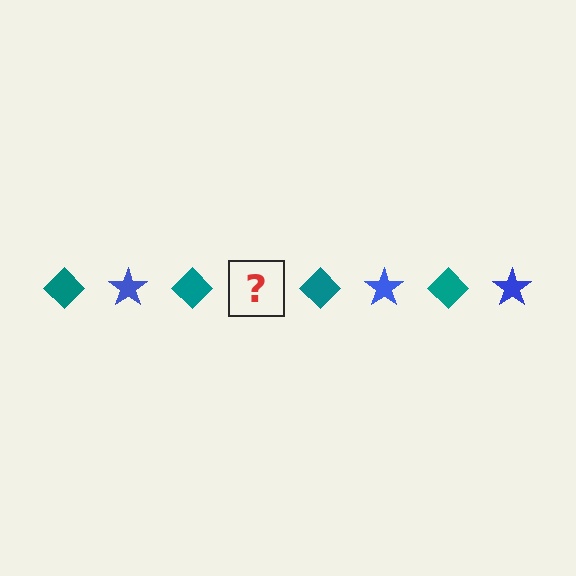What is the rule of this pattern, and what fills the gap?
The rule is that the pattern alternates between teal diamond and blue star. The gap should be filled with a blue star.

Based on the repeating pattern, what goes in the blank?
The blank should be a blue star.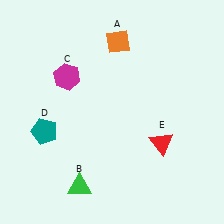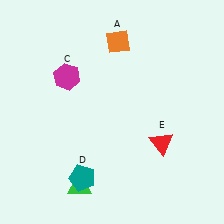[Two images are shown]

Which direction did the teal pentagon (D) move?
The teal pentagon (D) moved down.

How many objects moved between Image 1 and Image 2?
1 object moved between the two images.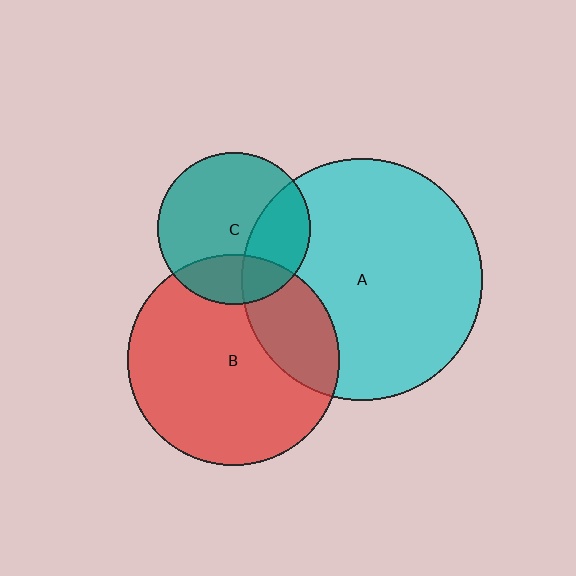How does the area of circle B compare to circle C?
Approximately 1.9 times.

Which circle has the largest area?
Circle A (cyan).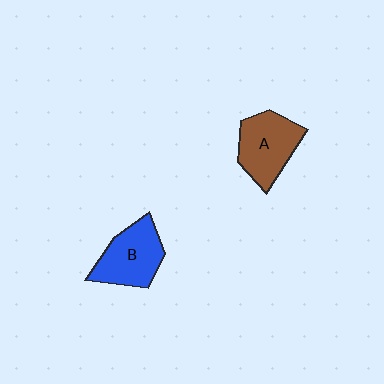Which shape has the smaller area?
Shape B (blue).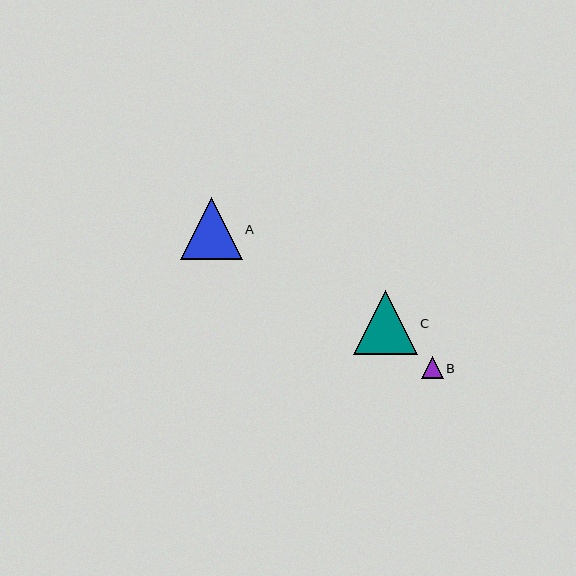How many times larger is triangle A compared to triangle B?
Triangle A is approximately 2.8 times the size of triangle B.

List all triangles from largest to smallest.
From largest to smallest: C, A, B.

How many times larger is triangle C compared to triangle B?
Triangle C is approximately 2.9 times the size of triangle B.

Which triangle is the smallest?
Triangle B is the smallest with a size of approximately 22 pixels.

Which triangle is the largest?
Triangle C is the largest with a size of approximately 64 pixels.